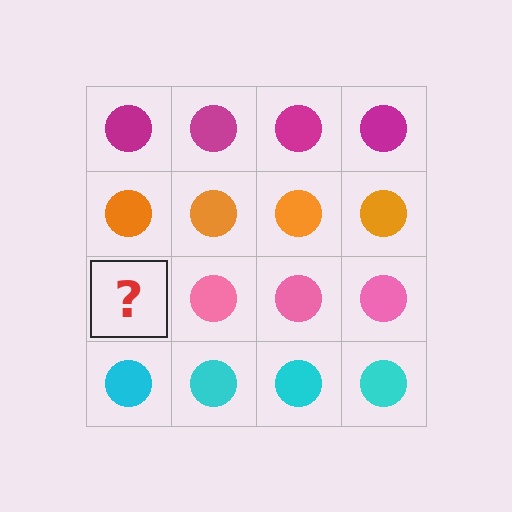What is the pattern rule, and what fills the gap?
The rule is that each row has a consistent color. The gap should be filled with a pink circle.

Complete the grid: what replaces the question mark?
The question mark should be replaced with a pink circle.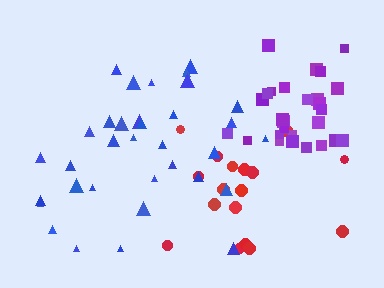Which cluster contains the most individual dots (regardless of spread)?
Blue (34).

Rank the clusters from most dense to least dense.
purple, blue, red.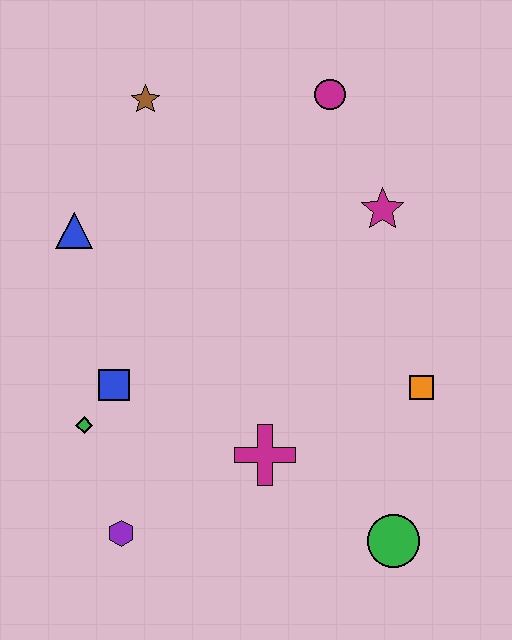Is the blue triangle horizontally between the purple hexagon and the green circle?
No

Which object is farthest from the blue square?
The magenta circle is farthest from the blue square.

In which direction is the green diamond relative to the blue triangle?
The green diamond is below the blue triangle.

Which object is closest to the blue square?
The green diamond is closest to the blue square.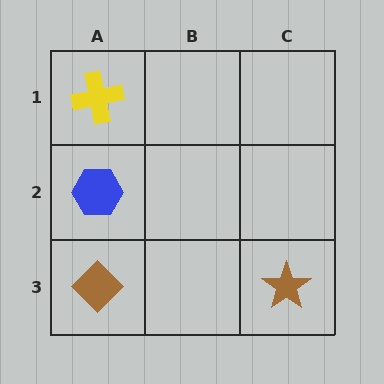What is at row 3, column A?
A brown diamond.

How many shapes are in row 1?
1 shape.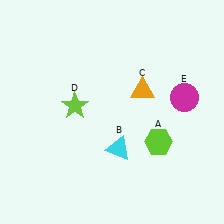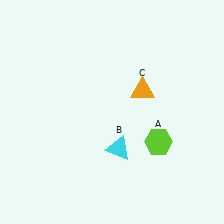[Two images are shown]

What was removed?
The magenta circle (E), the lime star (D) were removed in Image 2.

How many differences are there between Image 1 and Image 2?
There are 2 differences between the two images.